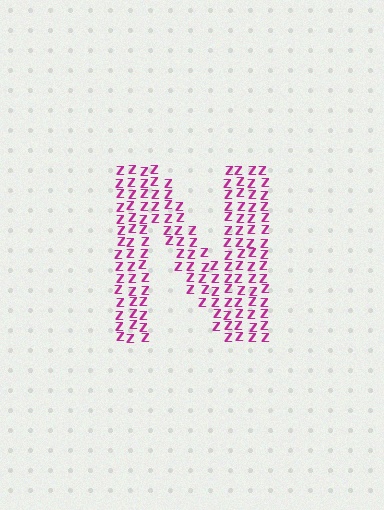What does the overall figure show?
The overall figure shows the letter N.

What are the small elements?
The small elements are letter Z's.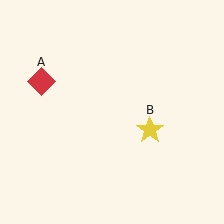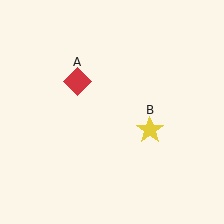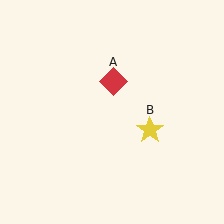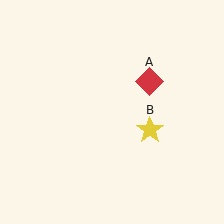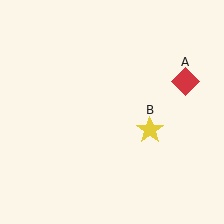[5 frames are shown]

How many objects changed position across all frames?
1 object changed position: red diamond (object A).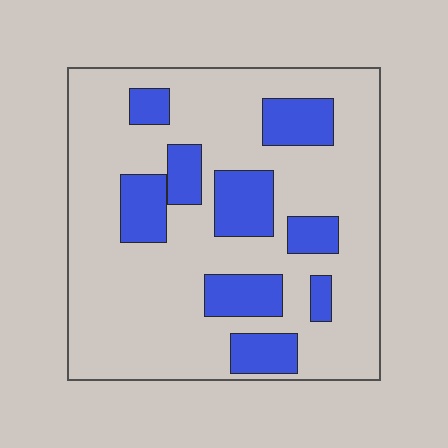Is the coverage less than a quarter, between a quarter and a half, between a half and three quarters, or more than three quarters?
Less than a quarter.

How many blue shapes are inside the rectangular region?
9.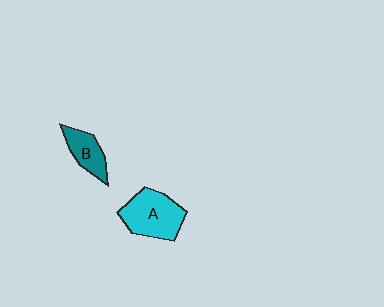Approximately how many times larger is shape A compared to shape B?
Approximately 1.7 times.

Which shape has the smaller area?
Shape B (teal).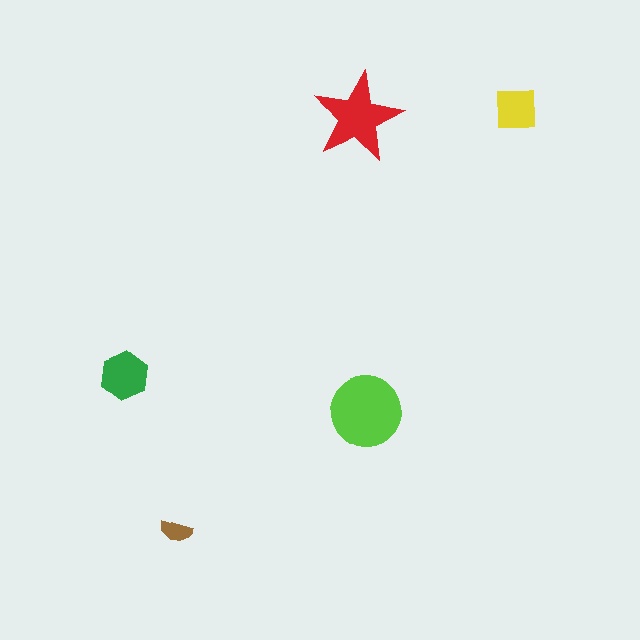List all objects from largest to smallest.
The lime circle, the red star, the green hexagon, the yellow square, the brown semicircle.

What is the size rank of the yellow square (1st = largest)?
4th.